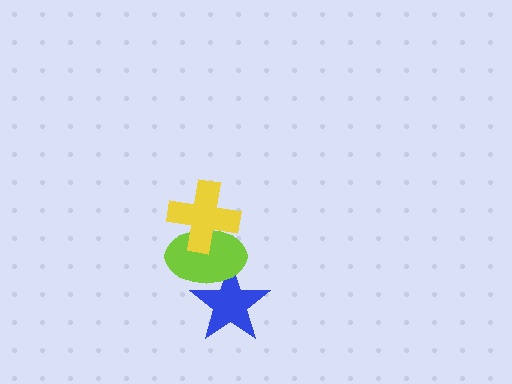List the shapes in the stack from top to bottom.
From top to bottom: the yellow cross, the lime ellipse, the blue star.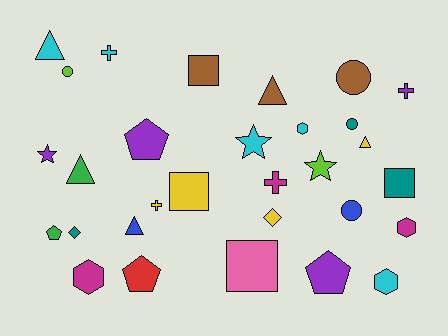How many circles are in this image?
There are 4 circles.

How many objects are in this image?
There are 30 objects.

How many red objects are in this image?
There is 1 red object.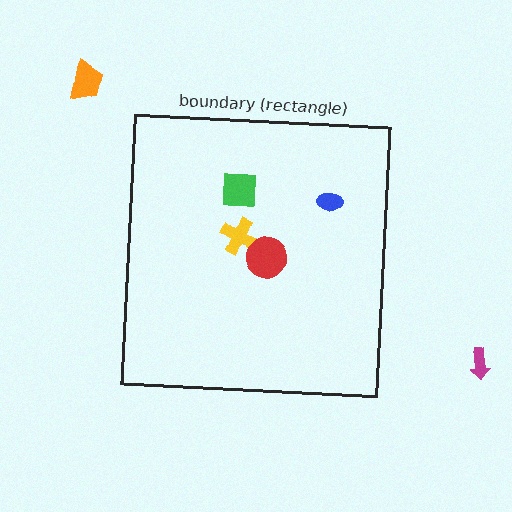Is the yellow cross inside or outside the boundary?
Inside.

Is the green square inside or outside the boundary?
Inside.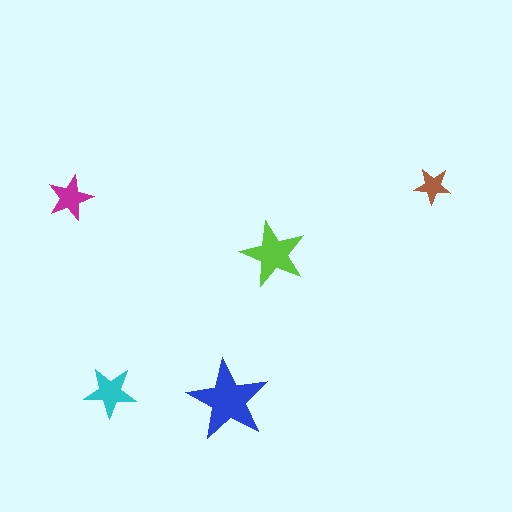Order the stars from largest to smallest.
the blue one, the lime one, the cyan one, the magenta one, the brown one.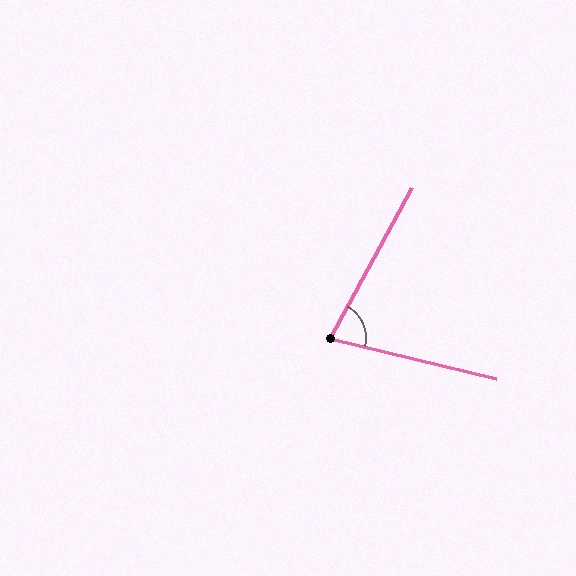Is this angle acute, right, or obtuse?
It is acute.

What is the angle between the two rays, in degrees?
Approximately 75 degrees.